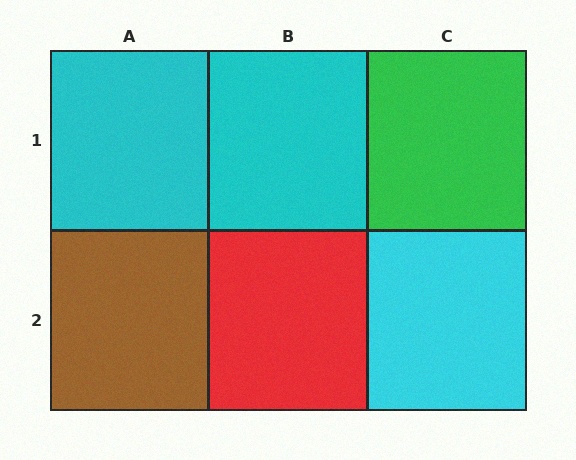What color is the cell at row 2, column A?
Brown.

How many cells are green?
1 cell is green.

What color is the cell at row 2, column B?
Red.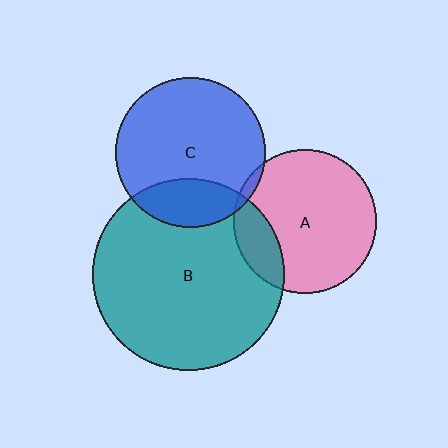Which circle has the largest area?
Circle B (teal).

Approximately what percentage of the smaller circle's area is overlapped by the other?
Approximately 20%.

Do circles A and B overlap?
Yes.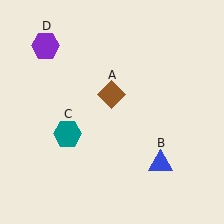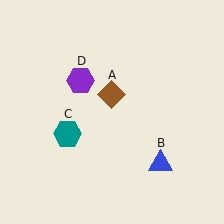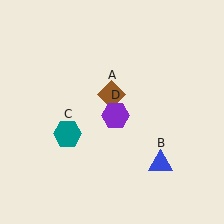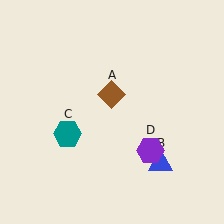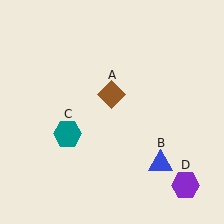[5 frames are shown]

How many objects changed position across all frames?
1 object changed position: purple hexagon (object D).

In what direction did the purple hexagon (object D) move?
The purple hexagon (object D) moved down and to the right.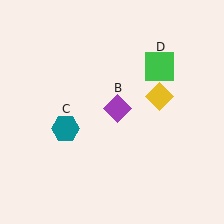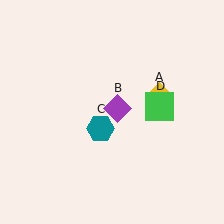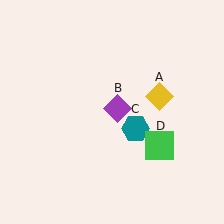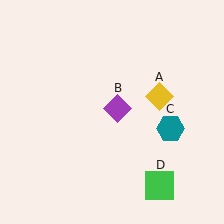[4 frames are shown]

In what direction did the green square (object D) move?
The green square (object D) moved down.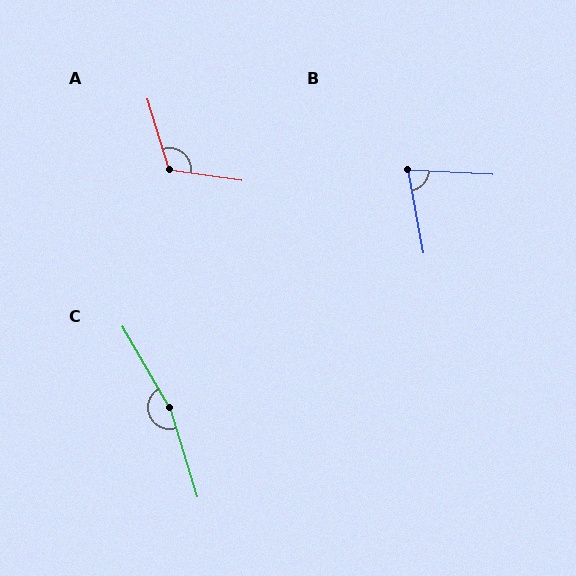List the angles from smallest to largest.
B (76°), A (115°), C (167°).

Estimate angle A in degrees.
Approximately 115 degrees.